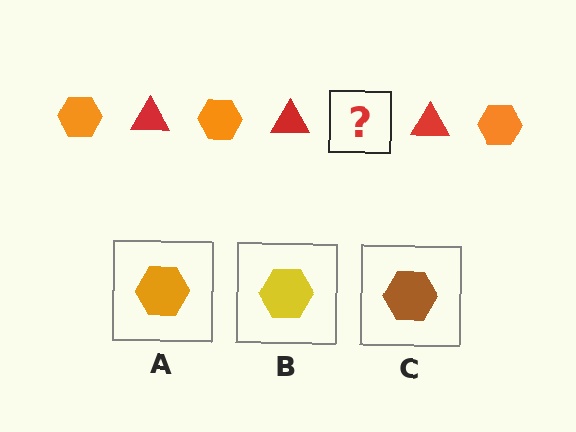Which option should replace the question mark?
Option A.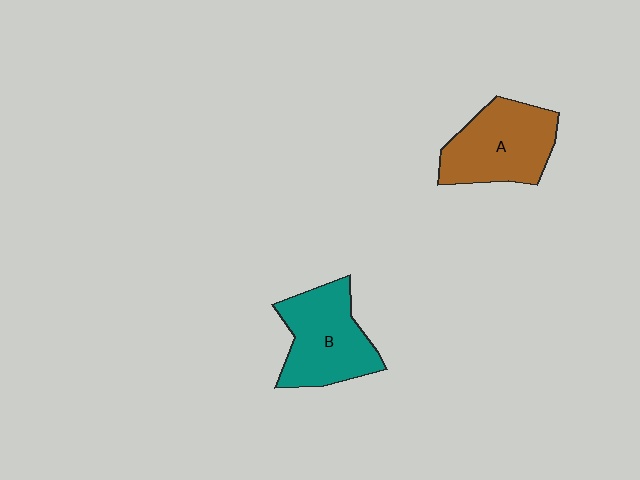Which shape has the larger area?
Shape B (teal).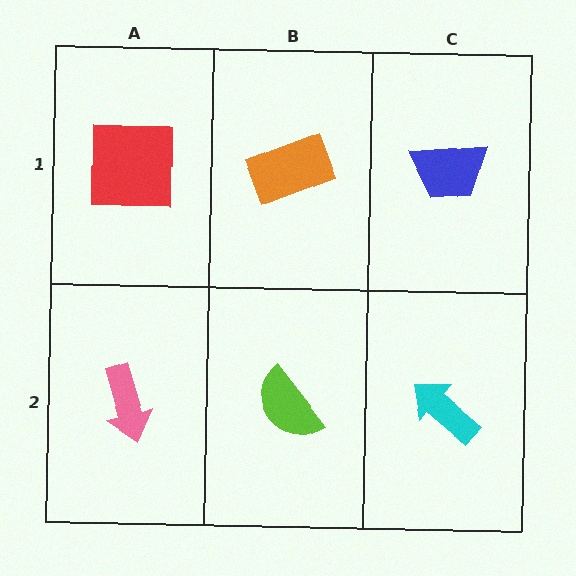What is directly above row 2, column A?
A red square.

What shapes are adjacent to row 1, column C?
A cyan arrow (row 2, column C), an orange rectangle (row 1, column B).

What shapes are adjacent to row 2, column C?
A blue trapezoid (row 1, column C), a lime semicircle (row 2, column B).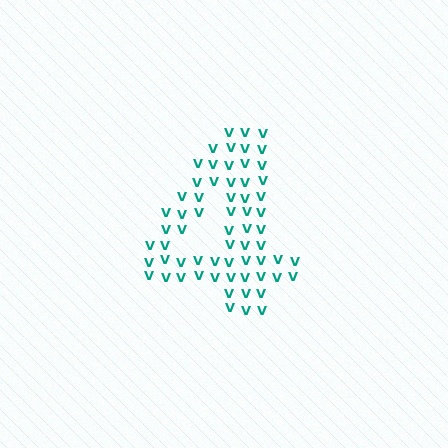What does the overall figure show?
The overall figure shows the digit 4.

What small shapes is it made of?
It is made of small letter V's.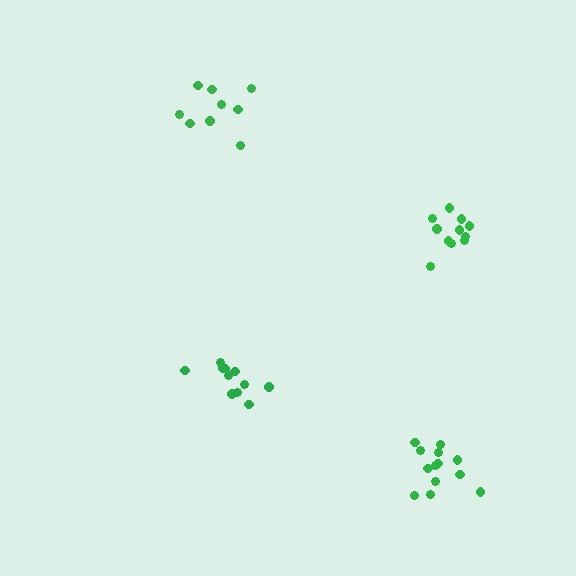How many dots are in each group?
Group 1: 13 dots, Group 2: 11 dots, Group 3: 9 dots, Group 4: 11 dots (44 total).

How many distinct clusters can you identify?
There are 4 distinct clusters.